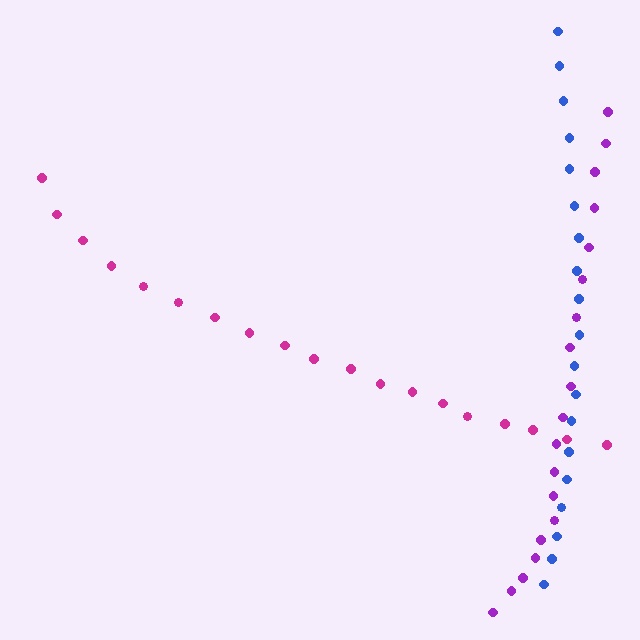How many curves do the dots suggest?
There are 3 distinct paths.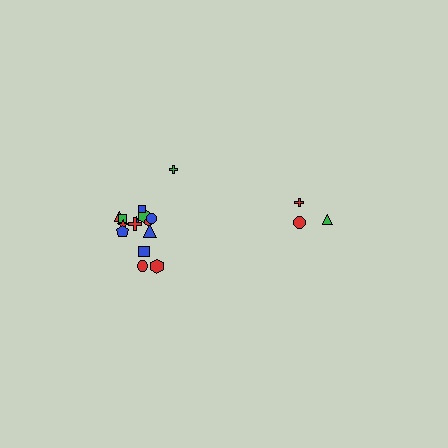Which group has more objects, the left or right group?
The left group.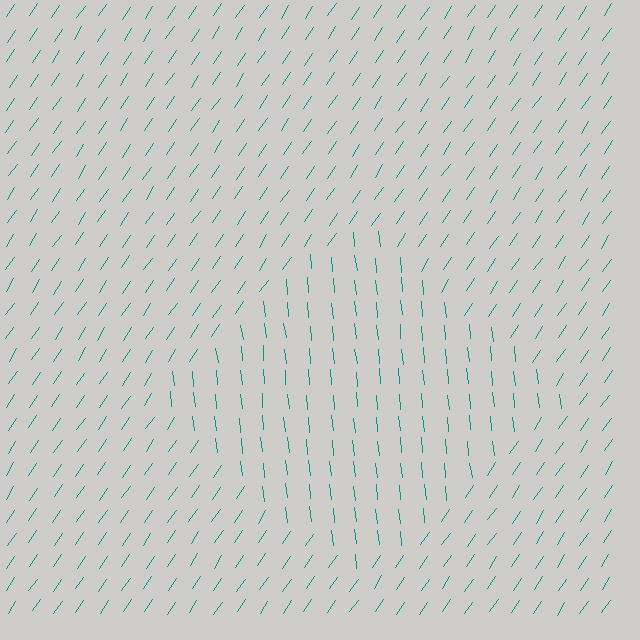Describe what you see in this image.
The image is filled with small teal line segments. A diamond region in the image has lines oriented differently from the surrounding lines, creating a visible texture boundary.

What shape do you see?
I see a diamond.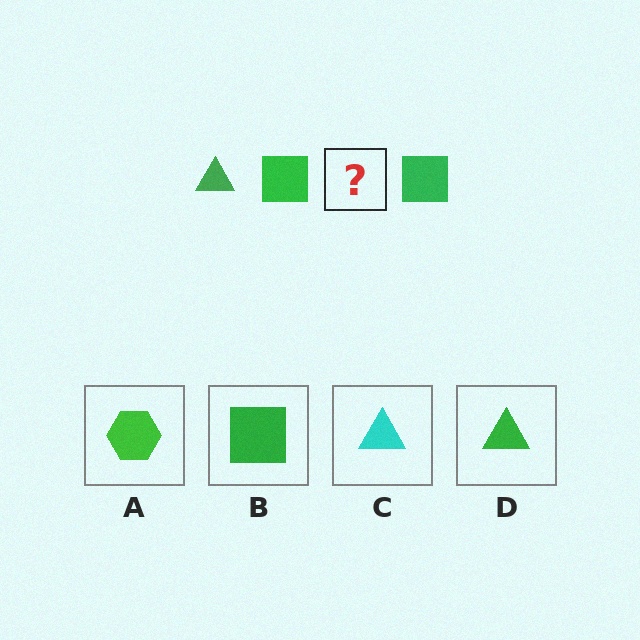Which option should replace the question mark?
Option D.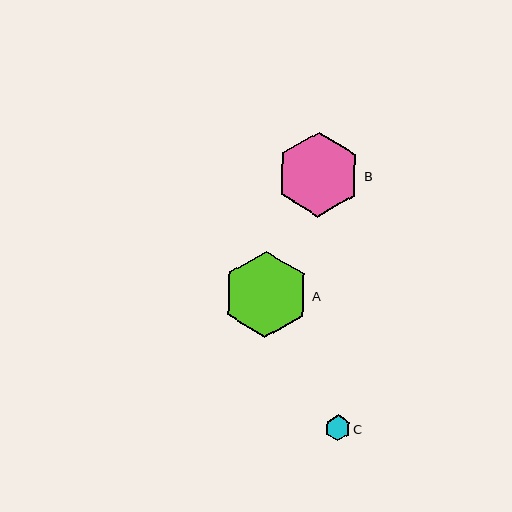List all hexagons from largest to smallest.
From largest to smallest: A, B, C.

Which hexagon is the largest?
Hexagon A is the largest with a size of approximately 86 pixels.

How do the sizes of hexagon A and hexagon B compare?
Hexagon A and hexagon B are approximately the same size.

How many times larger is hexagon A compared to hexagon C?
Hexagon A is approximately 3.3 times the size of hexagon C.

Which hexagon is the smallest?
Hexagon C is the smallest with a size of approximately 26 pixels.